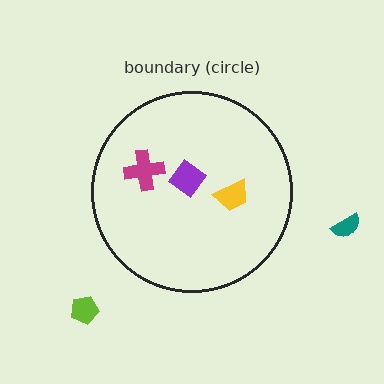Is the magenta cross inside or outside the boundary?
Inside.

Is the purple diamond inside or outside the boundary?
Inside.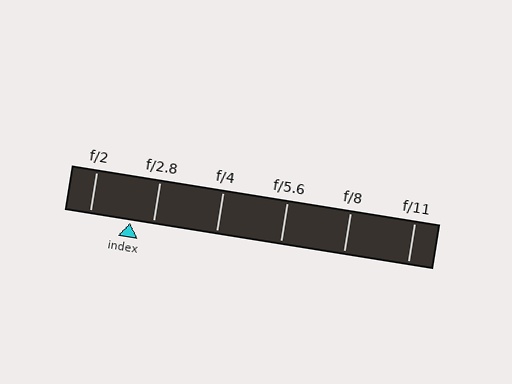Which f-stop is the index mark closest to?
The index mark is closest to f/2.8.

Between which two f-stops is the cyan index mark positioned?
The index mark is between f/2 and f/2.8.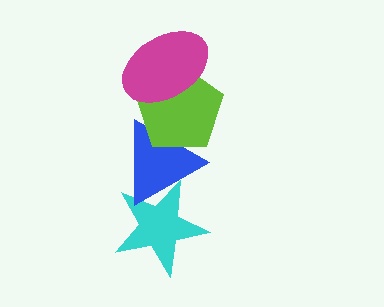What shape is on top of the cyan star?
The blue triangle is on top of the cyan star.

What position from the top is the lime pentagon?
The lime pentagon is 2nd from the top.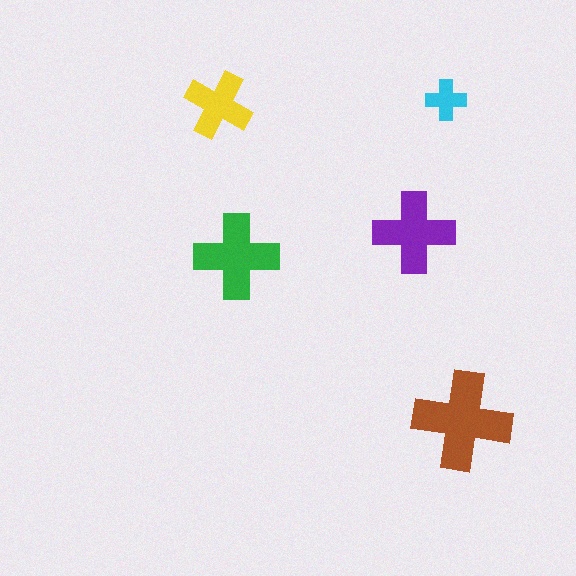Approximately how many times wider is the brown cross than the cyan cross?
About 2.5 times wider.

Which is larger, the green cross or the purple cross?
The green one.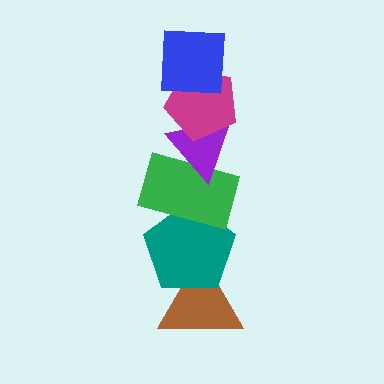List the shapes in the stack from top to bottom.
From top to bottom: the blue square, the magenta pentagon, the purple triangle, the green rectangle, the teal pentagon, the brown triangle.